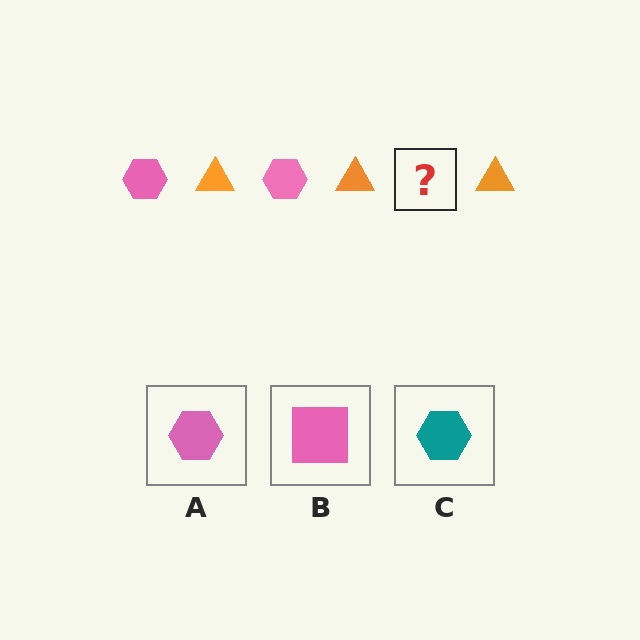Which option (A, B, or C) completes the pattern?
A.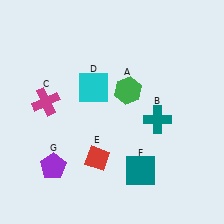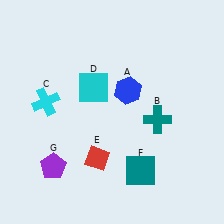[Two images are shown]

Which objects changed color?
A changed from green to blue. C changed from magenta to cyan.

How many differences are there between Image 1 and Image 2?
There are 2 differences between the two images.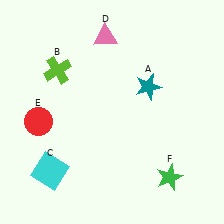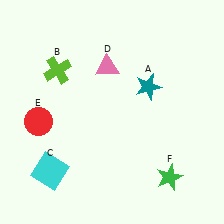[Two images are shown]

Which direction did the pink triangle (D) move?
The pink triangle (D) moved down.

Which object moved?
The pink triangle (D) moved down.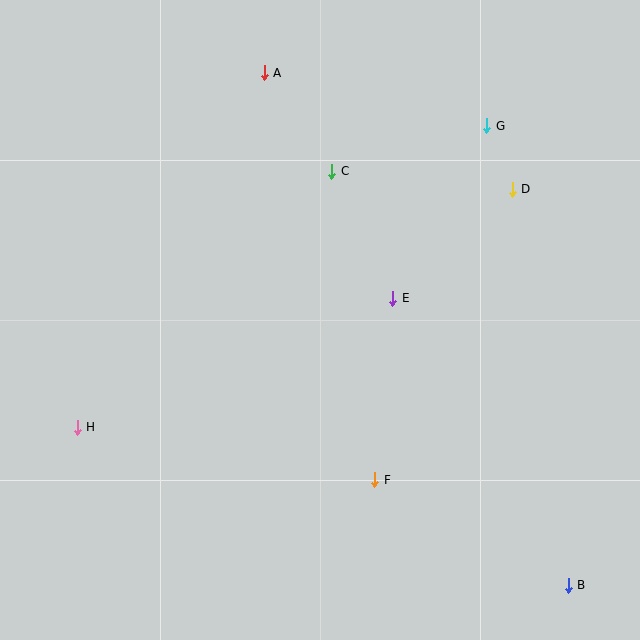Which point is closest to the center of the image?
Point E at (392, 298) is closest to the center.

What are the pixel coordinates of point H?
Point H is at (77, 427).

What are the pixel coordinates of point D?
Point D is at (512, 189).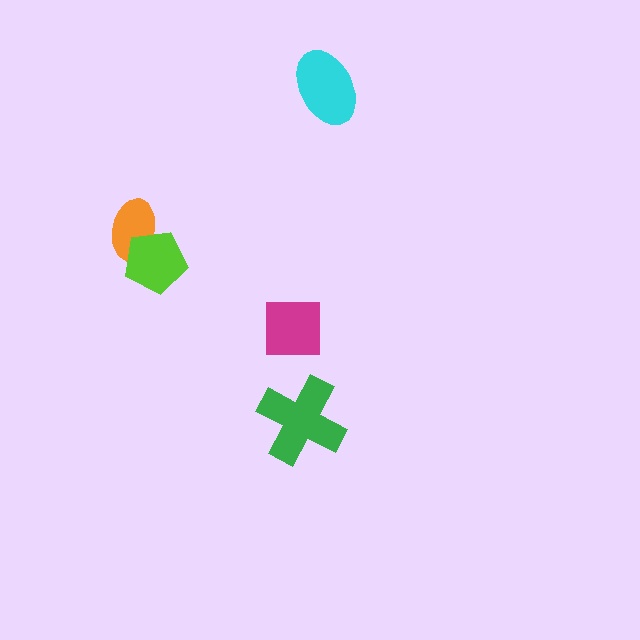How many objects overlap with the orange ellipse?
1 object overlaps with the orange ellipse.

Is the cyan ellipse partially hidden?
No, no other shape covers it.